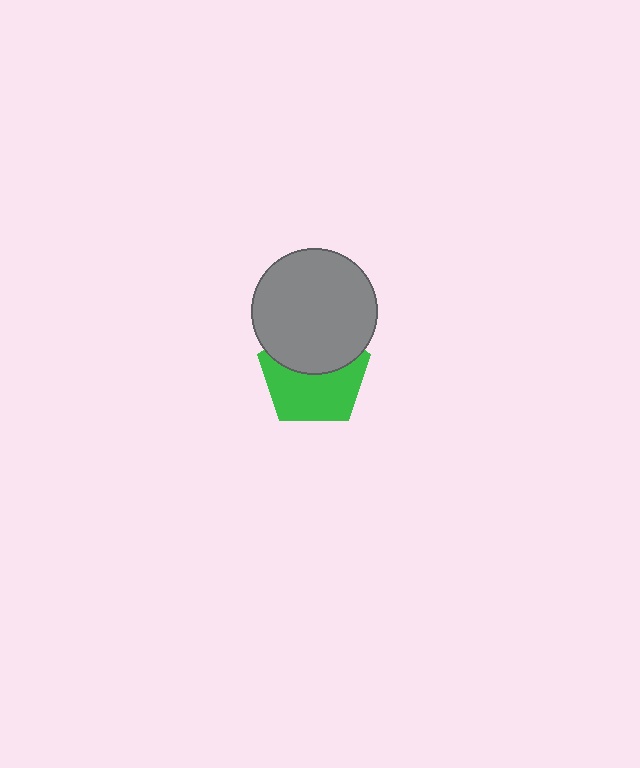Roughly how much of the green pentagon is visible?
About half of it is visible (roughly 57%).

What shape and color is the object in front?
The object in front is a gray circle.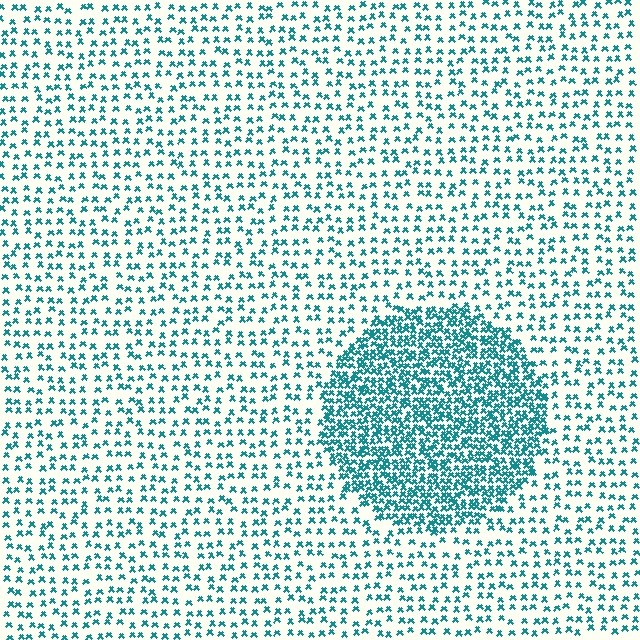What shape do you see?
I see a circle.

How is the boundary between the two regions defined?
The boundary is defined by a change in element density (approximately 2.7x ratio). All elements are the same color, size, and shape.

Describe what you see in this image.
The image contains small teal elements arranged at two different densities. A circle-shaped region is visible where the elements are more densely packed than the surrounding area.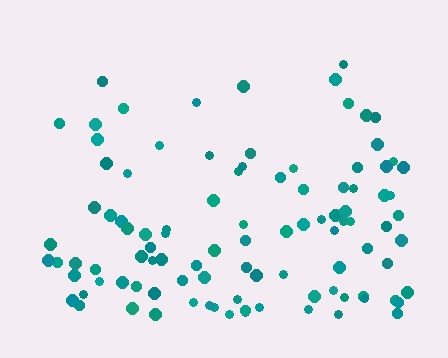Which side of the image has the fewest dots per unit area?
The top.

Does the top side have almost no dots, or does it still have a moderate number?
Still a moderate number, just noticeably fewer than the bottom.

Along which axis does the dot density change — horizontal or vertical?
Vertical.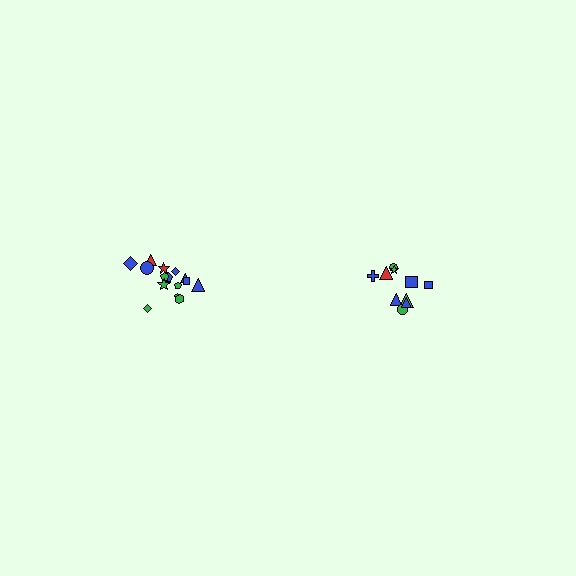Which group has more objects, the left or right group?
The left group.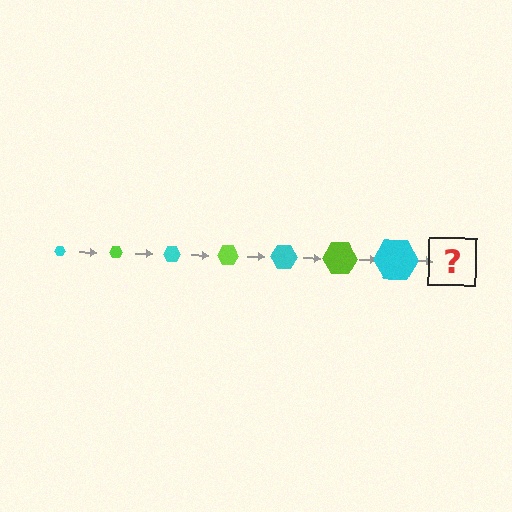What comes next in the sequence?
The next element should be a lime hexagon, larger than the previous one.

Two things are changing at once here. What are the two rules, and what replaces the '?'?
The two rules are that the hexagon grows larger each step and the color cycles through cyan and lime. The '?' should be a lime hexagon, larger than the previous one.